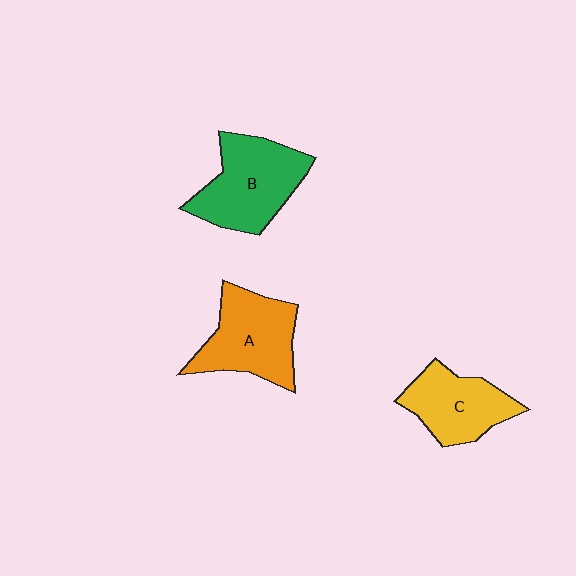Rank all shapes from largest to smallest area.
From largest to smallest: B (green), A (orange), C (yellow).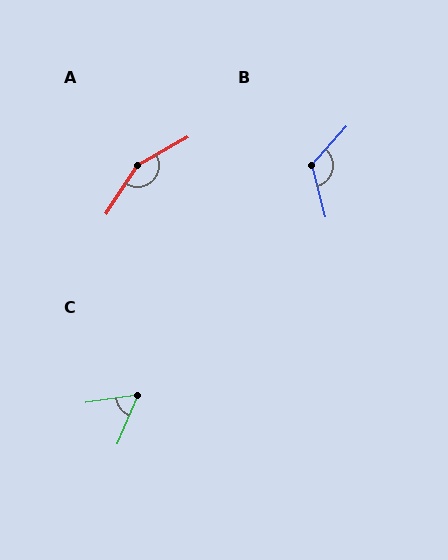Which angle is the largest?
A, at approximately 152 degrees.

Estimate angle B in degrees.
Approximately 123 degrees.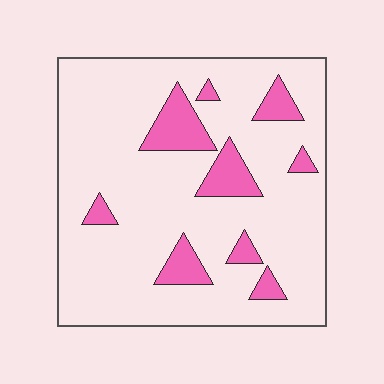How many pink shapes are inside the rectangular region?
9.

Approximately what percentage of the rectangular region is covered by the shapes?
Approximately 15%.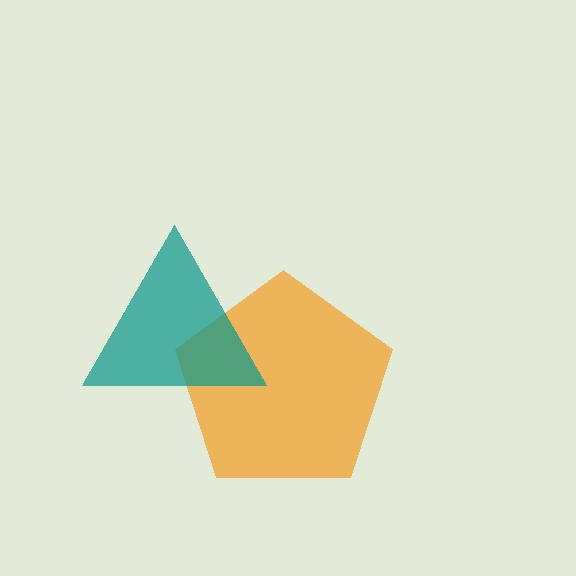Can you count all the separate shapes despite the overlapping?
Yes, there are 2 separate shapes.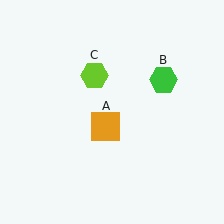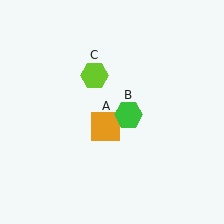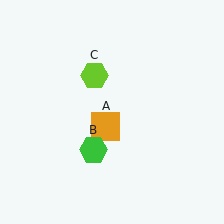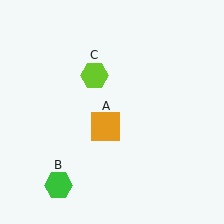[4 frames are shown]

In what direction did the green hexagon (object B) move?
The green hexagon (object B) moved down and to the left.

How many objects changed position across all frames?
1 object changed position: green hexagon (object B).